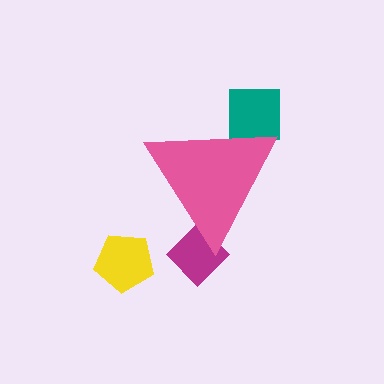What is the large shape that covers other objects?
A pink triangle.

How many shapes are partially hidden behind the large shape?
2 shapes are partially hidden.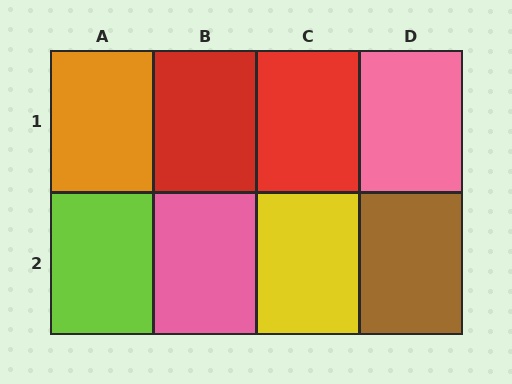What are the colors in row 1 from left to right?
Orange, red, red, pink.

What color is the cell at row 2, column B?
Pink.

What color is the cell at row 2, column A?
Lime.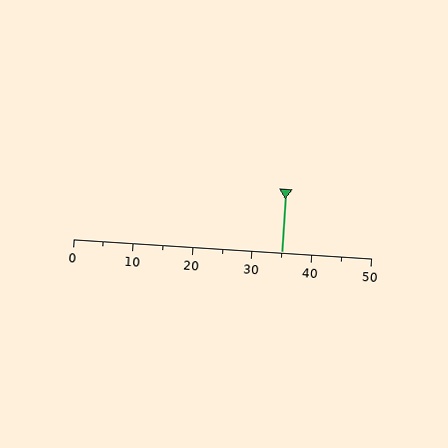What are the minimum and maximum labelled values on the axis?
The axis runs from 0 to 50.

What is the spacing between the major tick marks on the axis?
The major ticks are spaced 10 apart.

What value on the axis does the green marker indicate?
The marker indicates approximately 35.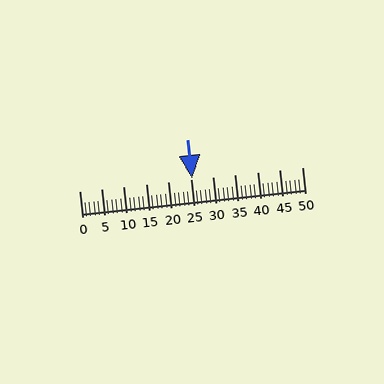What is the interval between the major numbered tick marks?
The major tick marks are spaced 5 units apart.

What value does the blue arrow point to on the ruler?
The blue arrow points to approximately 25.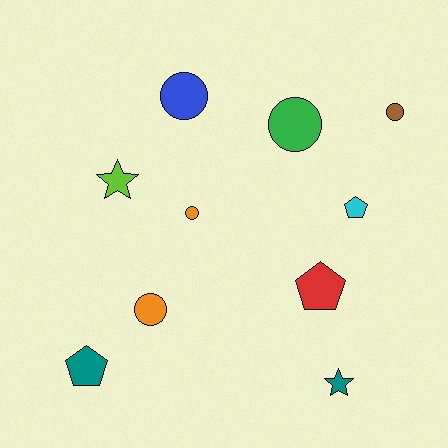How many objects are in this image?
There are 10 objects.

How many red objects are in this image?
There is 1 red object.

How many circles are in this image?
There are 5 circles.